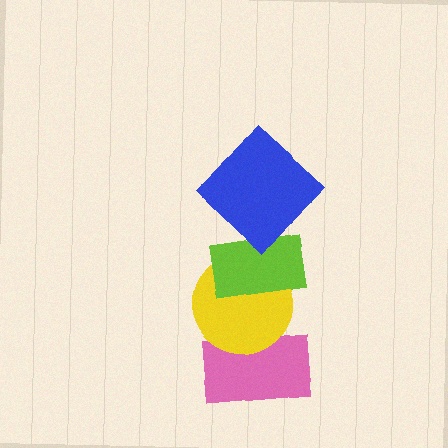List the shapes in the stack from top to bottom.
From top to bottom: the blue diamond, the lime rectangle, the yellow circle, the pink rectangle.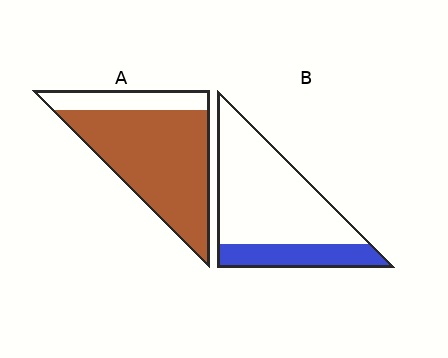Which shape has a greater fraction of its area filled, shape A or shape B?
Shape A.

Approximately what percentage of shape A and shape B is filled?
A is approximately 80% and B is approximately 25%.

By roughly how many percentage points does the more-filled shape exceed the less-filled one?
By roughly 55 percentage points (A over B).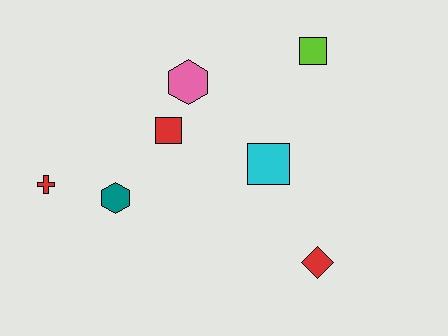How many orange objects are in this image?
There are no orange objects.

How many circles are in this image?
There are no circles.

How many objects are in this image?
There are 7 objects.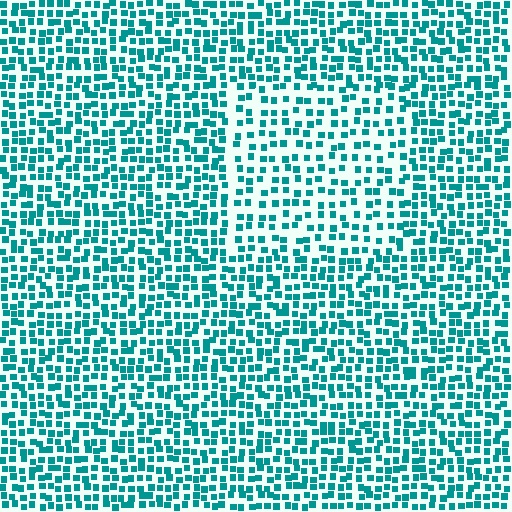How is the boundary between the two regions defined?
The boundary is defined by a change in element density (approximately 1.6x ratio). All elements are the same color, size, and shape.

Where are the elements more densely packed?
The elements are more densely packed outside the rectangle boundary.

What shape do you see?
I see a rectangle.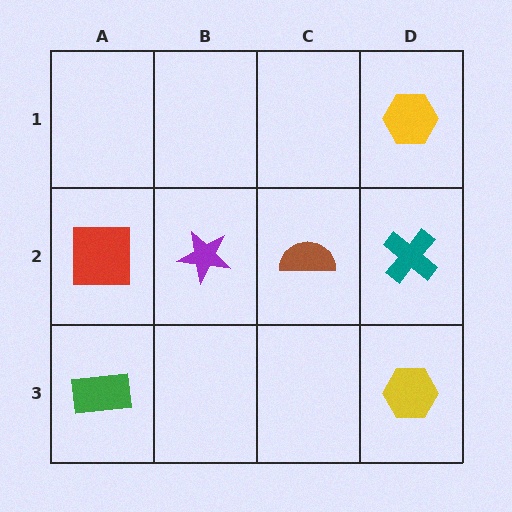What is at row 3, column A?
A green rectangle.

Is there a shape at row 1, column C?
No, that cell is empty.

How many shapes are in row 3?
2 shapes.